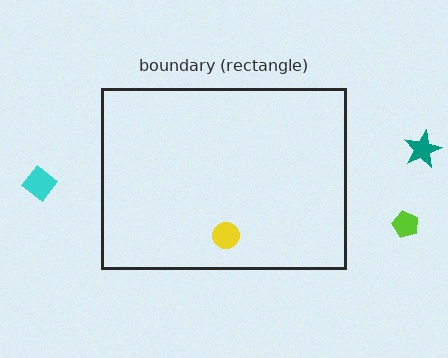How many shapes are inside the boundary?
1 inside, 3 outside.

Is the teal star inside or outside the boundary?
Outside.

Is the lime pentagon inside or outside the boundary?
Outside.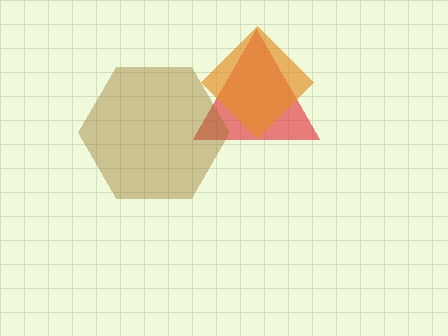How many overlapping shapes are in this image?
There are 3 overlapping shapes in the image.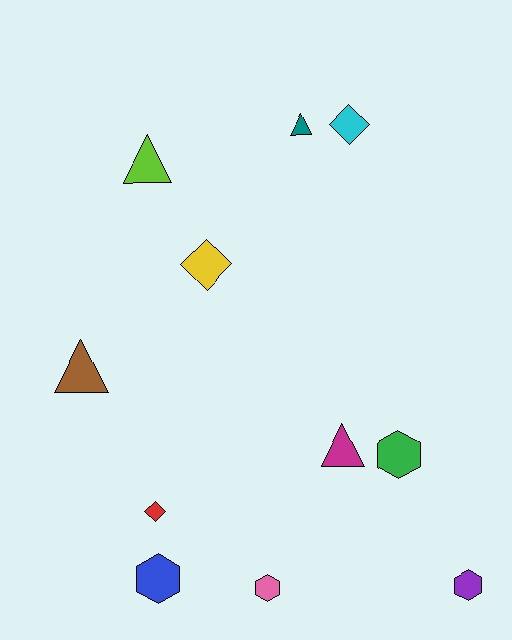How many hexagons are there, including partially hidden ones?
There are 4 hexagons.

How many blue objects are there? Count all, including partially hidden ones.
There is 1 blue object.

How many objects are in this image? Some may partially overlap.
There are 11 objects.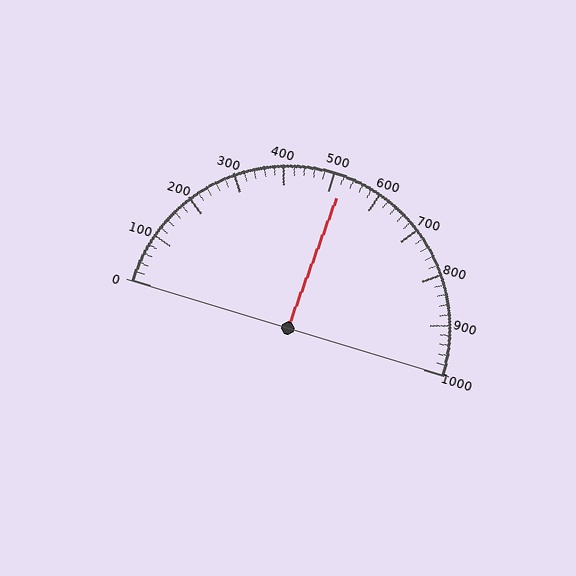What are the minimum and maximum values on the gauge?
The gauge ranges from 0 to 1000.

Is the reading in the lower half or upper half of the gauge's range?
The reading is in the upper half of the range (0 to 1000).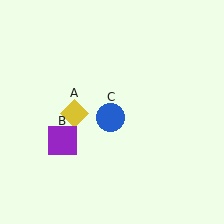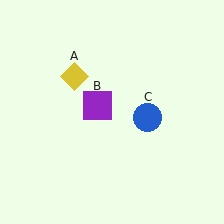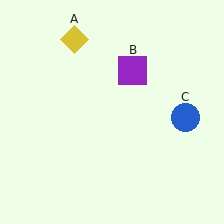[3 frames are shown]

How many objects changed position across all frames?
3 objects changed position: yellow diamond (object A), purple square (object B), blue circle (object C).